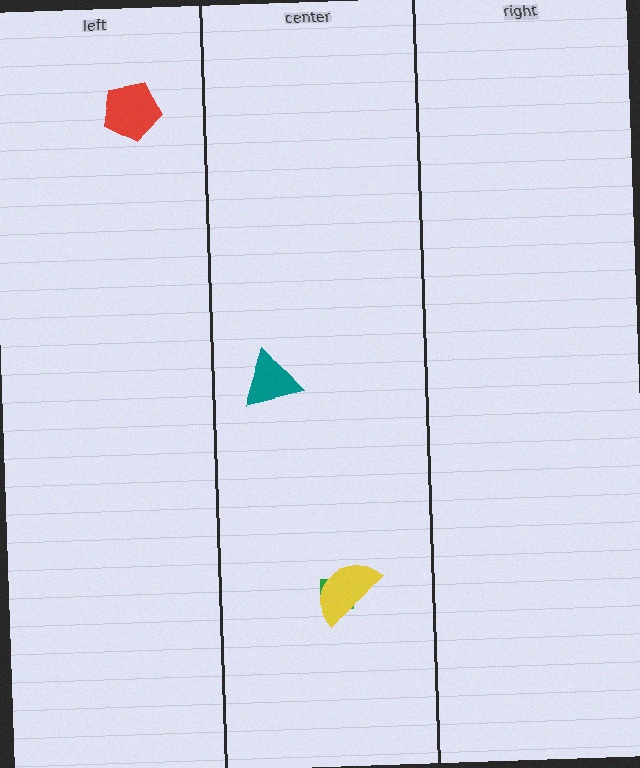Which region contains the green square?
The center region.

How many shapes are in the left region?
1.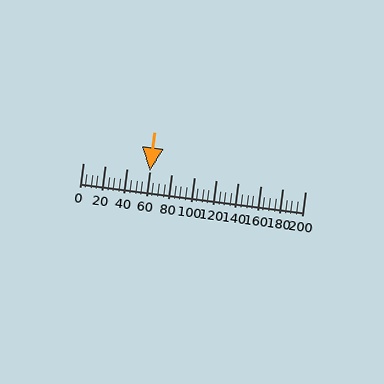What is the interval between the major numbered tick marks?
The major tick marks are spaced 20 units apart.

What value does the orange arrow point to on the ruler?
The orange arrow points to approximately 60.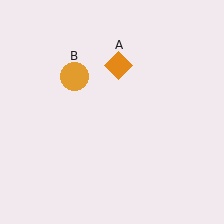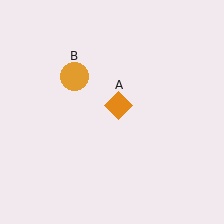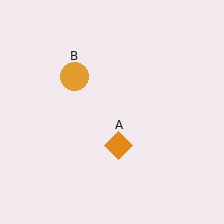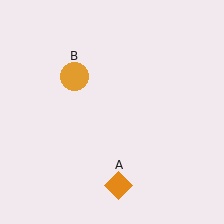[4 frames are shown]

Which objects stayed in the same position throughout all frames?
Orange circle (object B) remained stationary.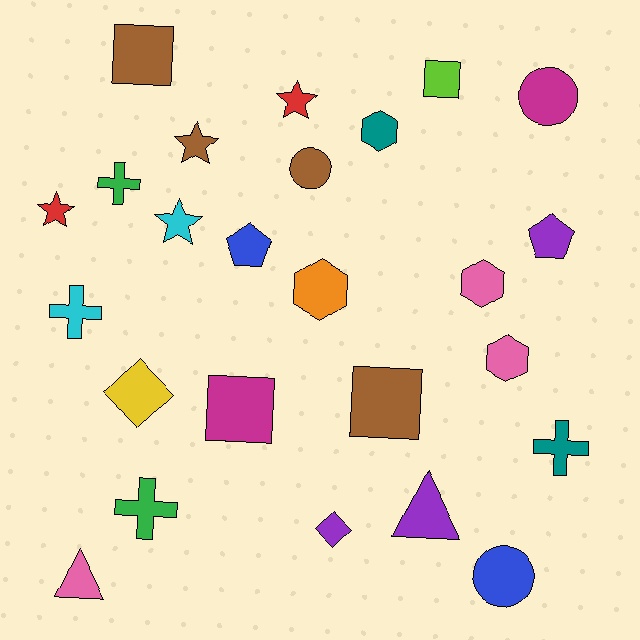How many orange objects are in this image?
There is 1 orange object.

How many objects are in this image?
There are 25 objects.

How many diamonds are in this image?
There are 2 diamonds.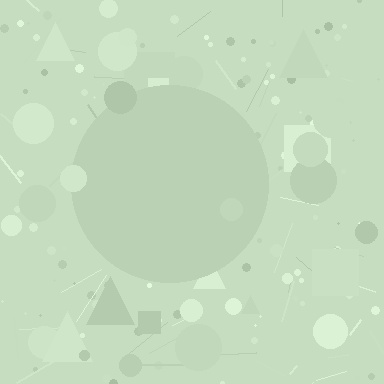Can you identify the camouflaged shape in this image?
The camouflaged shape is a circle.